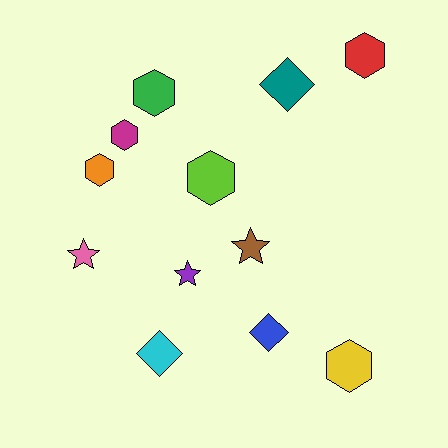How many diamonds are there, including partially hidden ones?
There are 3 diamonds.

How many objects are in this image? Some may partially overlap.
There are 12 objects.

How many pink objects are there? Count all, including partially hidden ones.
There is 1 pink object.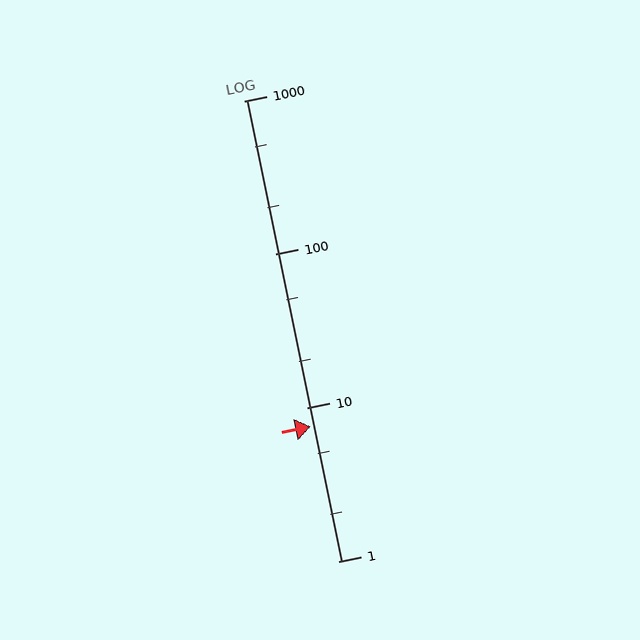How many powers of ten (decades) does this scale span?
The scale spans 3 decades, from 1 to 1000.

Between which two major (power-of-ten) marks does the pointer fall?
The pointer is between 1 and 10.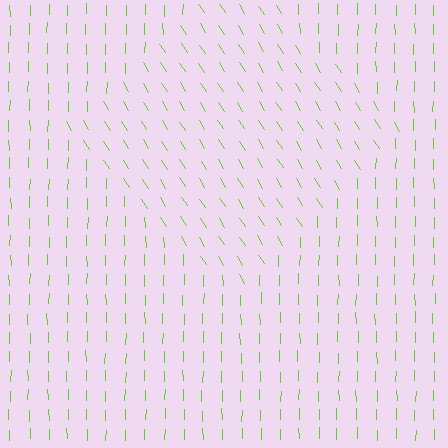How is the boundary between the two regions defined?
The boundary is defined purely by a change in line orientation (approximately 33 degrees difference). All lines are the same color and thickness.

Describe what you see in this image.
The image is filled with small lime line segments. A diamond region in the image has lines oriented differently from the surrounding lines, creating a visible texture boundary.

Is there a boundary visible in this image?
Yes, there is a texture boundary formed by a change in line orientation.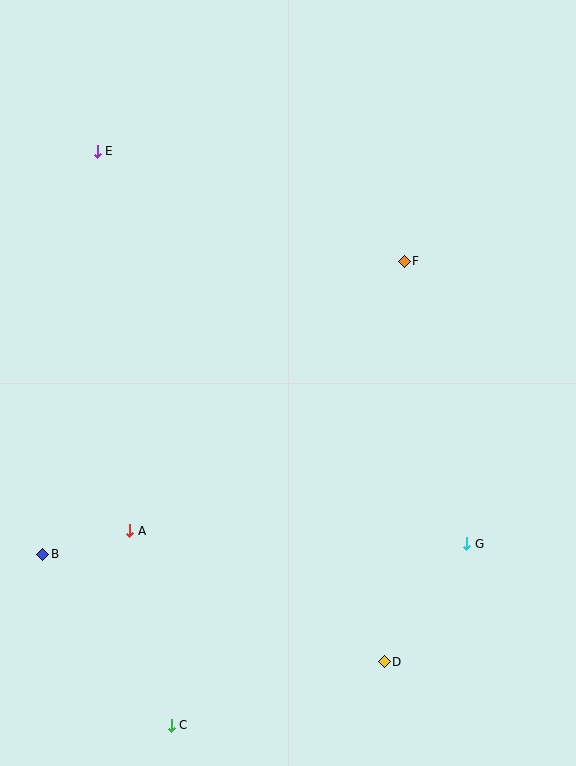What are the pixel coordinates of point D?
Point D is at (384, 662).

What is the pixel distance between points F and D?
The distance between F and D is 401 pixels.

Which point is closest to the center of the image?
Point F at (404, 261) is closest to the center.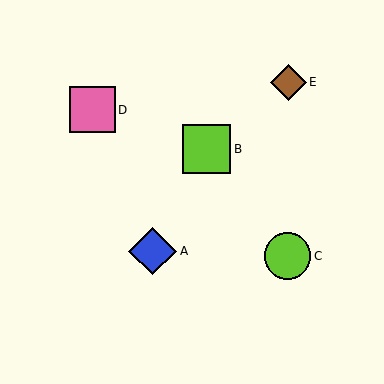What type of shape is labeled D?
Shape D is a pink square.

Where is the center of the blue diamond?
The center of the blue diamond is at (153, 251).